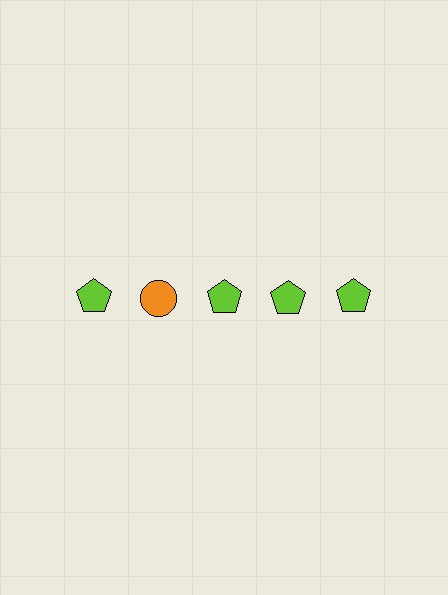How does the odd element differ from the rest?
It differs in both color (orange instead of lime) and shape (circle instead of pentagon).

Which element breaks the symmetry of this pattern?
The orange circle in the top row, second from left column breaks the symmetry. All other shapes are lime pentagons.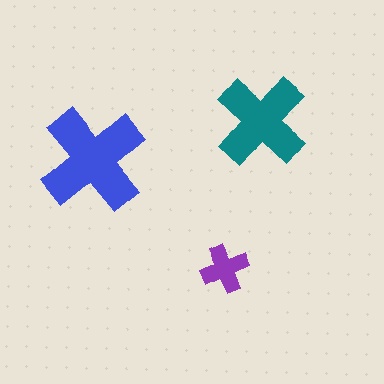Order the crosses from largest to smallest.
the blue one, the teal one, the purple one.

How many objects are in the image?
There are 3 objects in the image.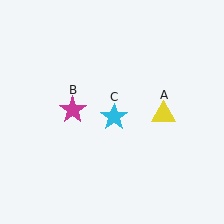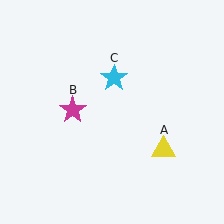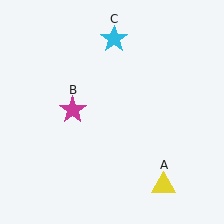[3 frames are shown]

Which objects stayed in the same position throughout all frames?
Magenta star (object B) remained stationary.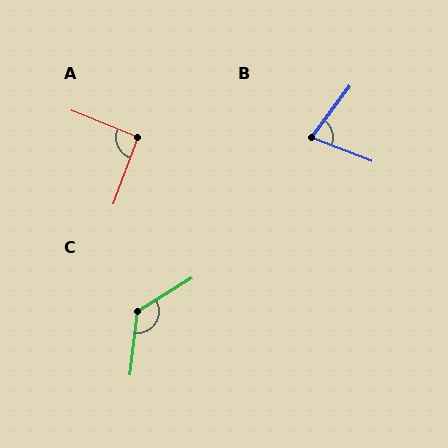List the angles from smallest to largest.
B (75°), A (92°), C (128°).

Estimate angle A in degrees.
Approximately 92 degrees.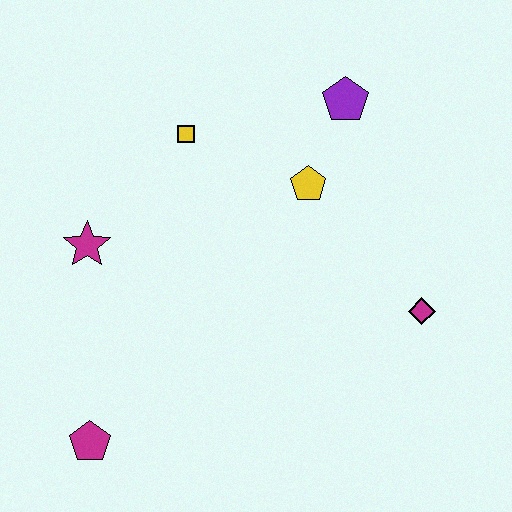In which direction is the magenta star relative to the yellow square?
The magenta star is below the yellow square.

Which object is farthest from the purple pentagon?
The magenta pentagon is farthest from the purple pentagon.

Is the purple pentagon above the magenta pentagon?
Yes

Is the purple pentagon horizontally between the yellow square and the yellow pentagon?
No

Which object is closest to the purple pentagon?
The yellow pentagon is closest to the purple pentagon.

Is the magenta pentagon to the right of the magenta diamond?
No